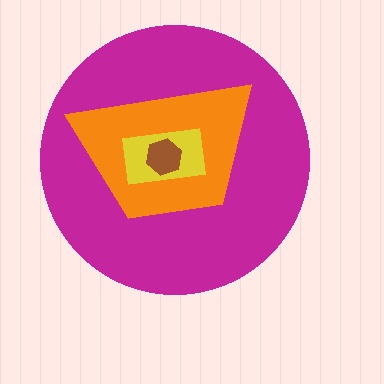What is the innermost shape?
The brown hexagon.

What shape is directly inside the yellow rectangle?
The brown hexagon.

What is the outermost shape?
The magenta circle.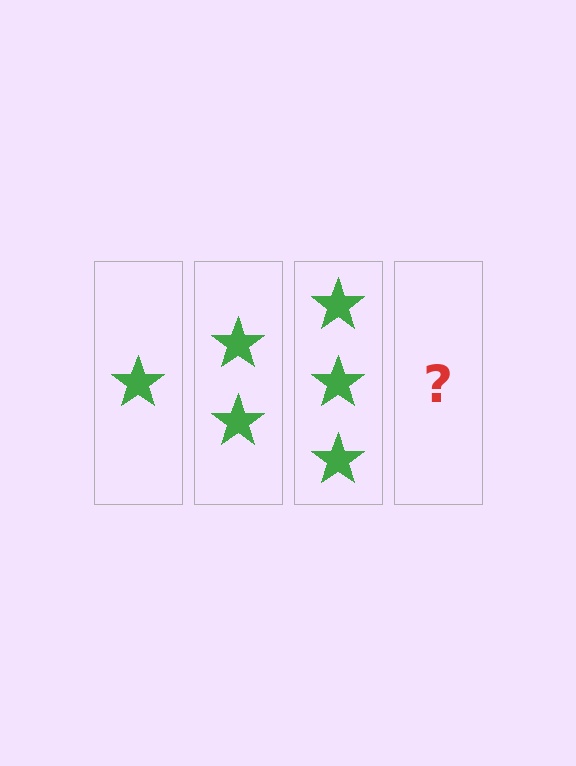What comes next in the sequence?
The next element should be 4 stars.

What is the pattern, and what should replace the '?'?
The pattern is that each step adds one more star. The '?' should be 4 stars.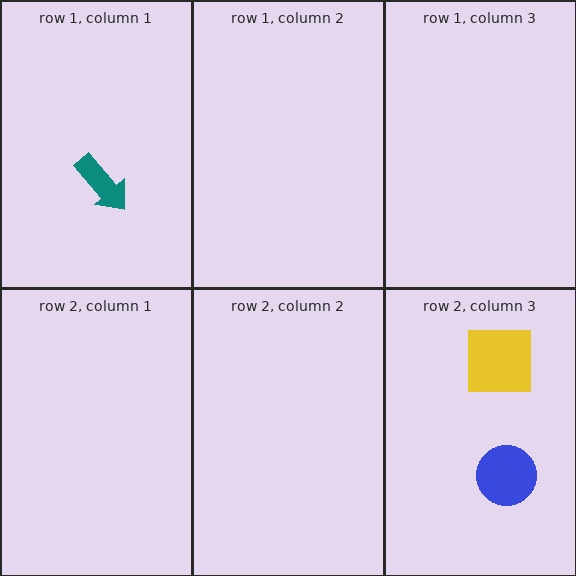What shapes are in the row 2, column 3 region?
The blue circle, the yellow square.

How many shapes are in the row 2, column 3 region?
2.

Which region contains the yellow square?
The row 2, column 3 region.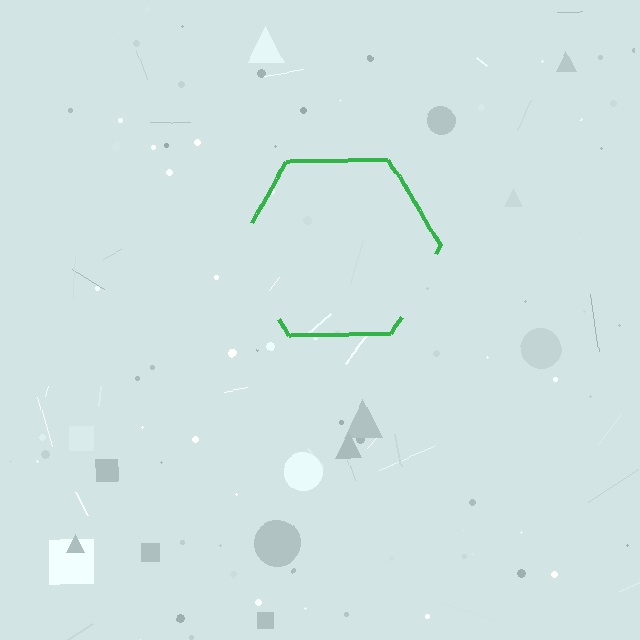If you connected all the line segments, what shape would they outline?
They would outline a hexagon.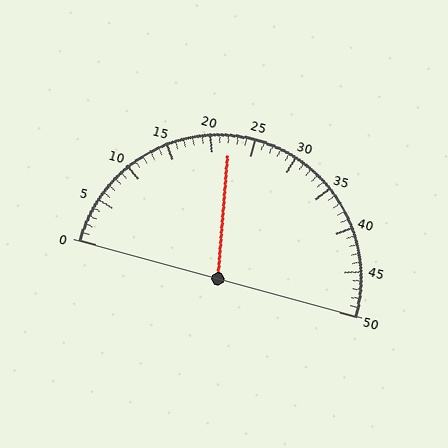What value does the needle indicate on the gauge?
The needle indicates approximately 22.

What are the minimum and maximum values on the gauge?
The gauge ranges from 0 to 50.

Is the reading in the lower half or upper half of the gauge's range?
The reading is in the lower half of the range (0 to 50).